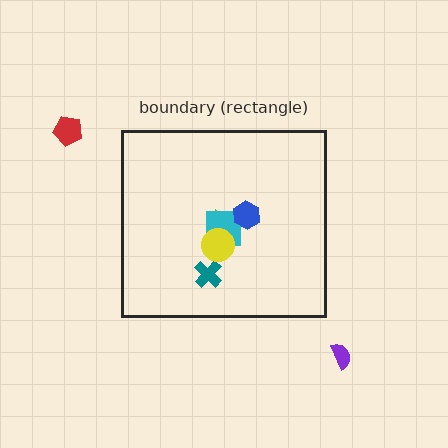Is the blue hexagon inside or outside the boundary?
Inside.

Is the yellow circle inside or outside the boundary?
Inside.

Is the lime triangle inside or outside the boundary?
Inside.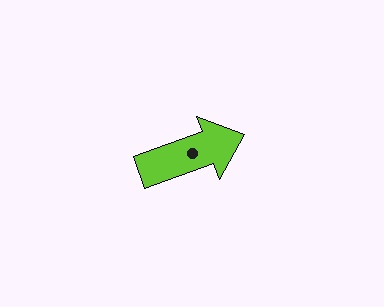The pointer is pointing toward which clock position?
Roughly 2 o'clock.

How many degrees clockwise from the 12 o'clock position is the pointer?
Approximately 70 degrees.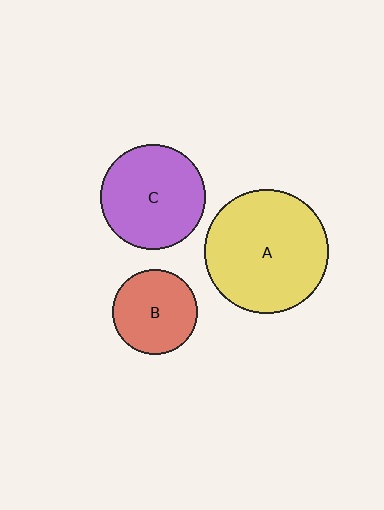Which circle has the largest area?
Circle A (yellow).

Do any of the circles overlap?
No, none of the circles overlap.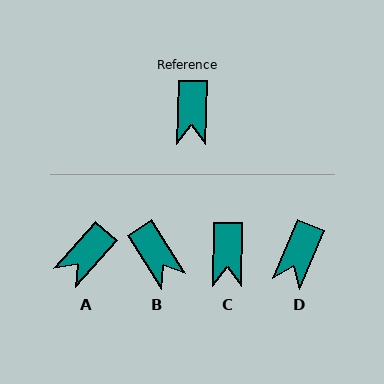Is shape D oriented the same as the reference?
No, it is off by about 22 degrees.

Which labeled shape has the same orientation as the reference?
C.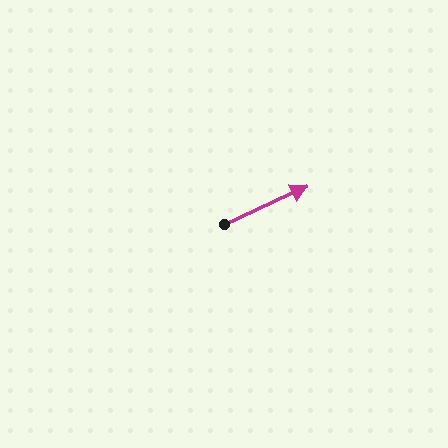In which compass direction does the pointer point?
Northeast.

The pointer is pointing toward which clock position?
Roughly 2 o'clock.